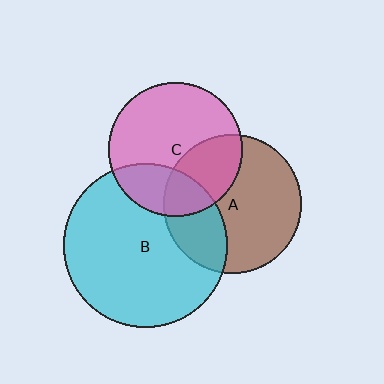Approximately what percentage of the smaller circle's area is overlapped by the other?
Approximately 30%.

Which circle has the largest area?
Circle B (cyan).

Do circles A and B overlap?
Yes.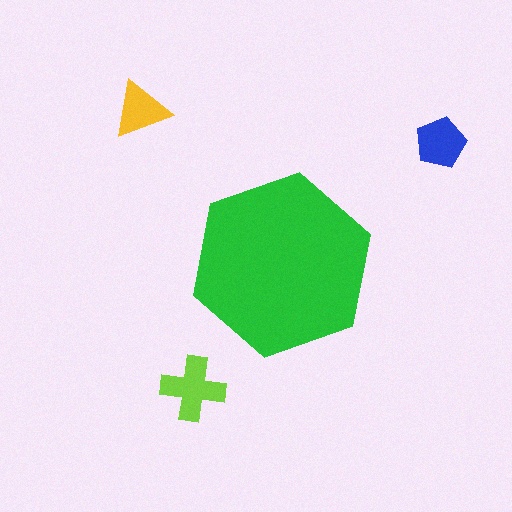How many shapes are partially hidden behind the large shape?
0 shapes are partially hidden.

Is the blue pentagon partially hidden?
No, the blue pentagon is fully visible.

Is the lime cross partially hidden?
No, the lime cross is fully visible.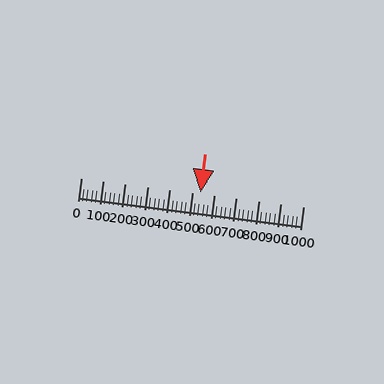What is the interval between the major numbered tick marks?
The major tick marks are spaced 100 units apart.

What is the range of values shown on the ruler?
The ruler shows values from 0 to 1000.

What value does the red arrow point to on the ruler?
The red arrow points to approximately 540.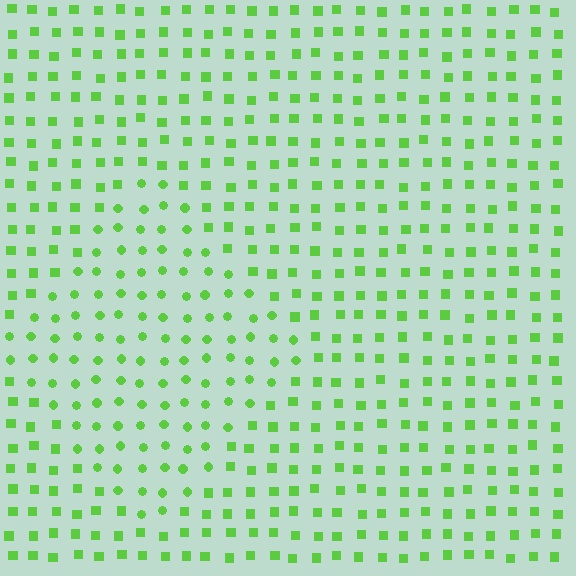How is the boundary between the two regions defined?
The boundary is defined by a change in element shape: circles inside vs. squares outside. All elements share the same color and spacing.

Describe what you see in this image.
The image is filled with small lime elements arranged in a uniform grid. A diamond-shaped region contains circles, while the surrounding area contains squares. The boundary is defined purely by the change in element shape.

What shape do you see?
I see a diamond.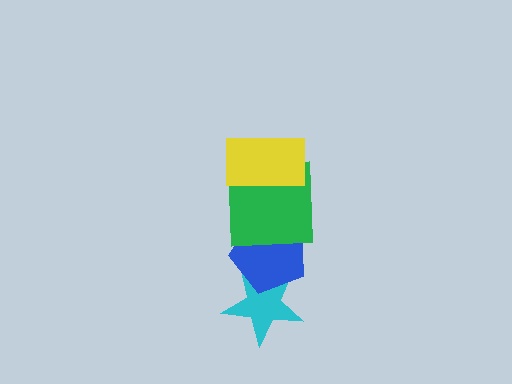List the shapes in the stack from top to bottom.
From top to bottom: the yellow rectangle, the green square, the blue pentagon, the cyan star.